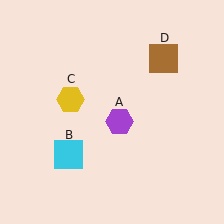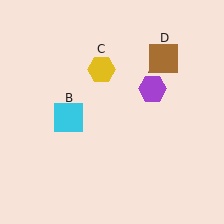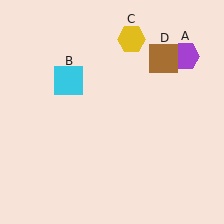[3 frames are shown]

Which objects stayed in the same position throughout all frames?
Brown square (object D) remained stationary.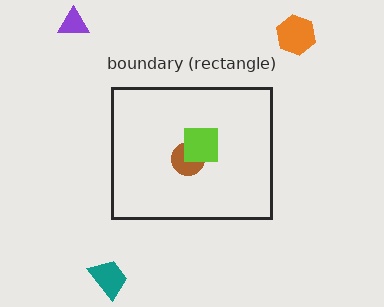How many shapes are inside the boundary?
3 inside, 3 outside.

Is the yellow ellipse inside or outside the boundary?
Inside.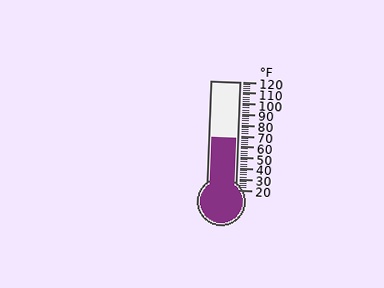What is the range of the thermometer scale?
The thermometer scale ranges from 20°F to 120°F.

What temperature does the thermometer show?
The thermometer shows approximately 68°F.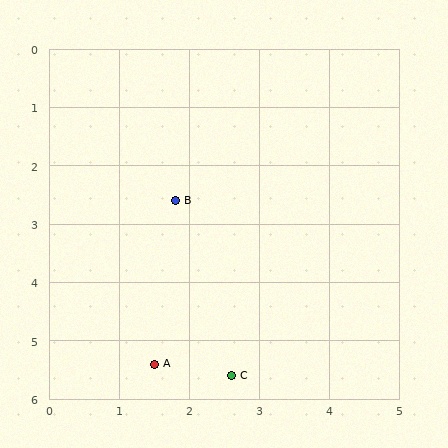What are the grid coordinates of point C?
Point C is at approximately (2.6, 5.6).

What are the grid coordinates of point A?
Point A is at approximately (1.5, 5.4).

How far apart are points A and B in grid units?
Points A and B are about 2.8 grid units apart.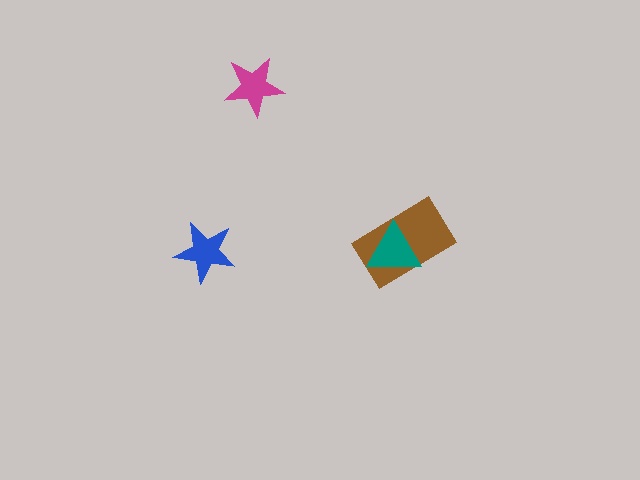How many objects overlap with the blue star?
0 objects overlap with the blue star.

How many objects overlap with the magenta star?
0 objects overlap with the magenta star.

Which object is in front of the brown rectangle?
The teal triangle is in front of the brown rectangle.